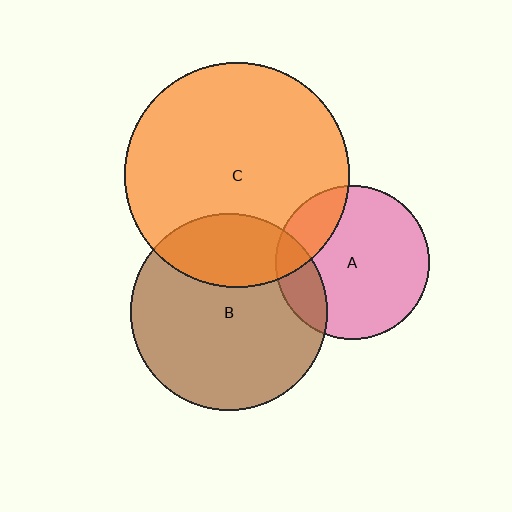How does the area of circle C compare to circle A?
Approximately 2.2 times.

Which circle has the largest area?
Circle C (orange).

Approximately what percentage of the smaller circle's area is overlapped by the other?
Approximately 25%.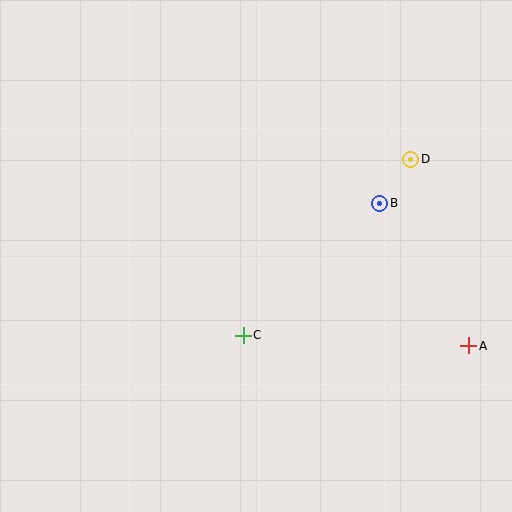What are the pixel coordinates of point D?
Point D is at (411, 159).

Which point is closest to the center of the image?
Point C at (243, 335) is closest to the center.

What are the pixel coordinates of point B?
Point B is at (380, 203).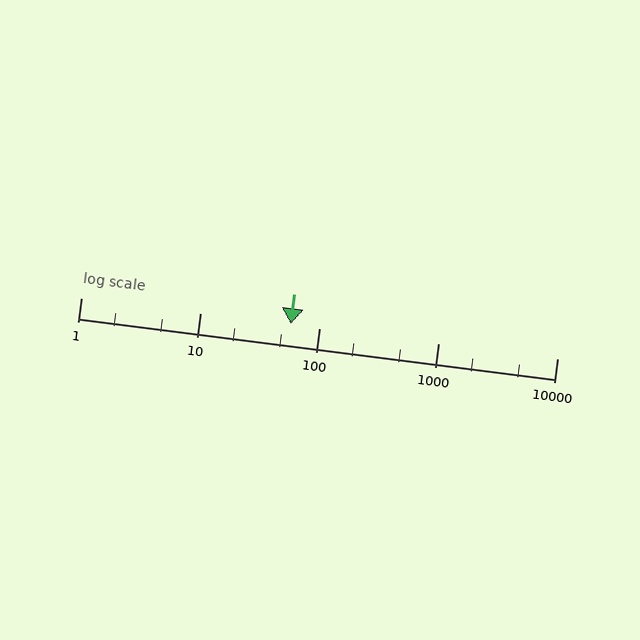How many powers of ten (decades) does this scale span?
The scale spans 4 decades, from 1 to 10000.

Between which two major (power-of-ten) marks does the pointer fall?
The pointer is between 10 and 100.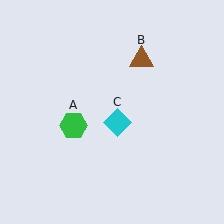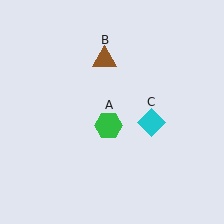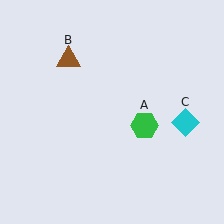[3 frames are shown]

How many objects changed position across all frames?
3 objects changed position: green hexagon (object A), brown triangle (object B), cyan diamond (object C).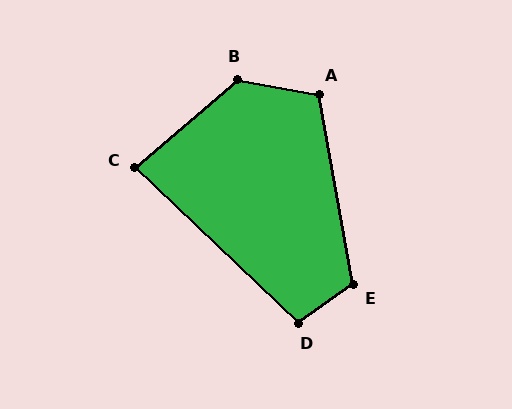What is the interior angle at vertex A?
Approximately 111 degrees (obtuse).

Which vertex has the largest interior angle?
B, at approximately 128 degrees.